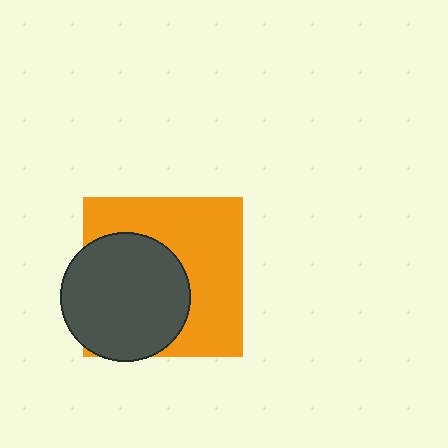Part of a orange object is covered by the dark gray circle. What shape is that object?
It is a square.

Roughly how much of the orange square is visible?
About half of it is visible (roughly 55%).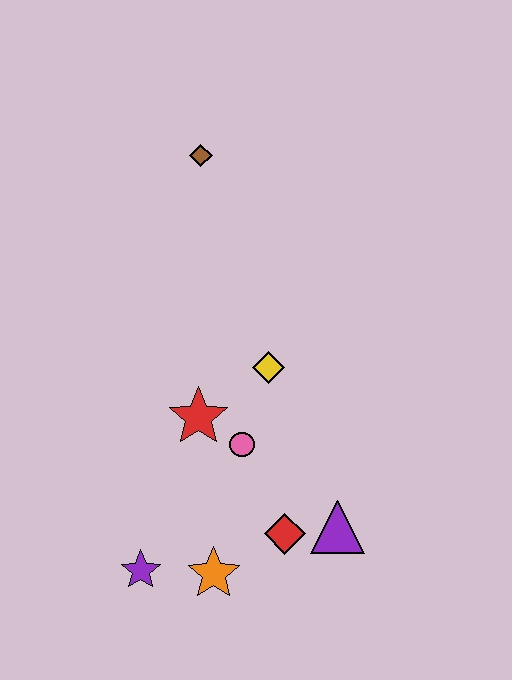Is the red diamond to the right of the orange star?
Yes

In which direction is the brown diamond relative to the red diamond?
The brown diamond is above the red diamond.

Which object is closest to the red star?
The pink circle is closest to the red star.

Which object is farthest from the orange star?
The brown diamond is farthest from the orange star.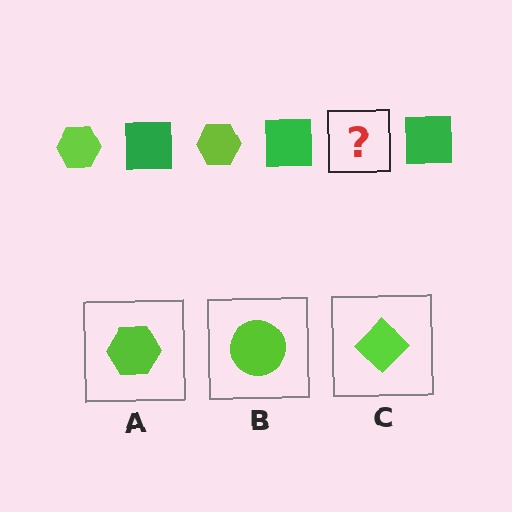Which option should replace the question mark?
Option A.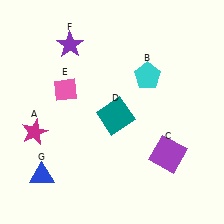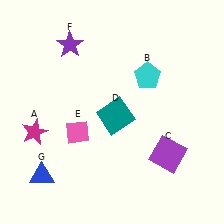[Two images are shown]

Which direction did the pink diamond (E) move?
The pink diamond (E) moved down.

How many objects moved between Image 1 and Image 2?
1 object moved between the two images.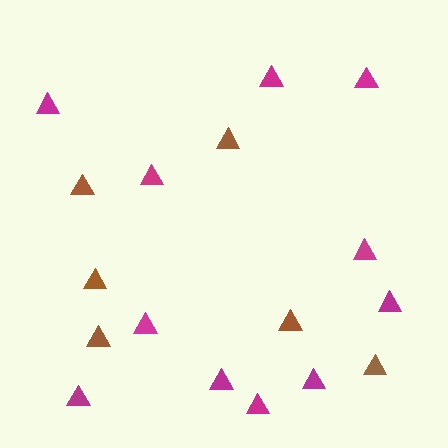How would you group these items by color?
There are 2 groups: one group of magenta triangles (11) and one group of brown triangles (6).